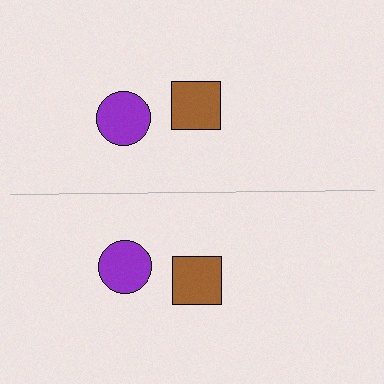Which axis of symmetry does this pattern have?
The pattern has a horizontal axis of symmetry running through the center of the image.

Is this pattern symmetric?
Yes, this pattern has bilateral (reflection) symmetry.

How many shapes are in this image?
There are 4 shapes in this image.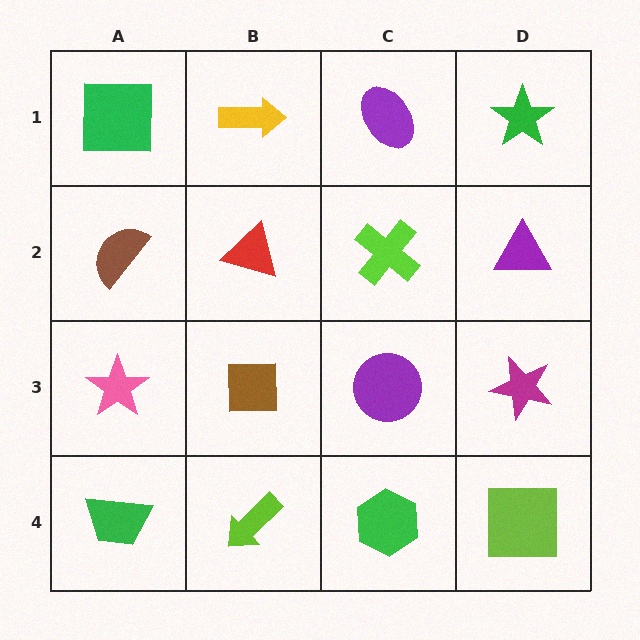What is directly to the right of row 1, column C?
A green star.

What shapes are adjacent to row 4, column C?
A purple circle (row 3, column C), a lime arrow (row 4, column B), a lime square (row 4, column D).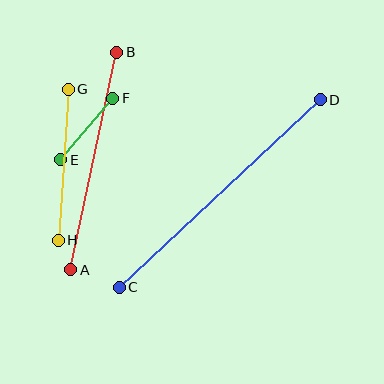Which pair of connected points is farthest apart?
Points C and D are farthest apart.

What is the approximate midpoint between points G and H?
The midpoint is at approximately (63, 165) pixels.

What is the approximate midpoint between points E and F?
The midpoint is at approximately (87, 129) pixels.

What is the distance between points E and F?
The distance is approximately 81 pixels.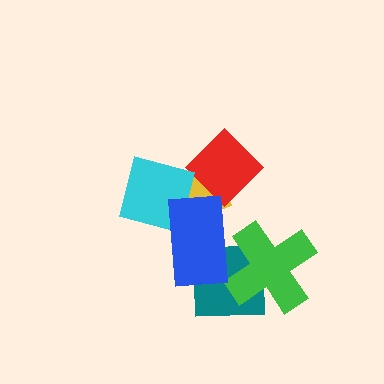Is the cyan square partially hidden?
Yes, it is partially covered by another shape.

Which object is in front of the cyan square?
The blue rectangle is in front of the cyan square.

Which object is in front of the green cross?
The blue rectangle is in front of the green cross.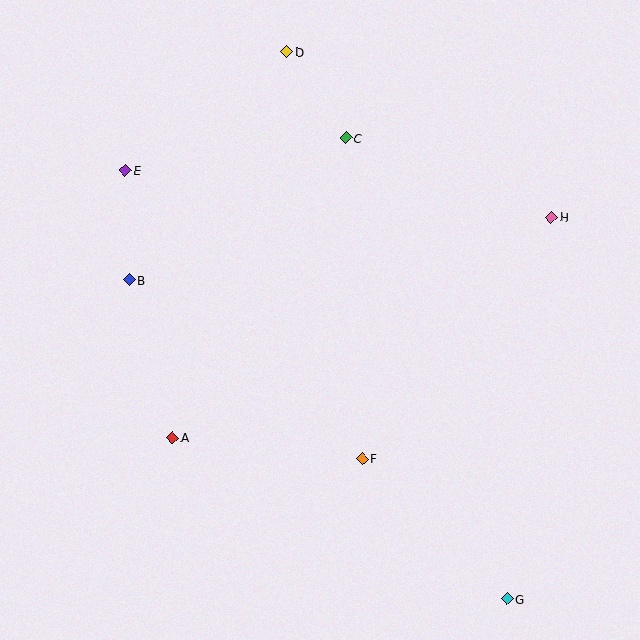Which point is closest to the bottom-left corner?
Point A is closest to the bottom-left corner.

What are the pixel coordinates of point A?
Point A is at (173, 438).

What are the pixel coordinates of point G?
Point G is at (507, 599).